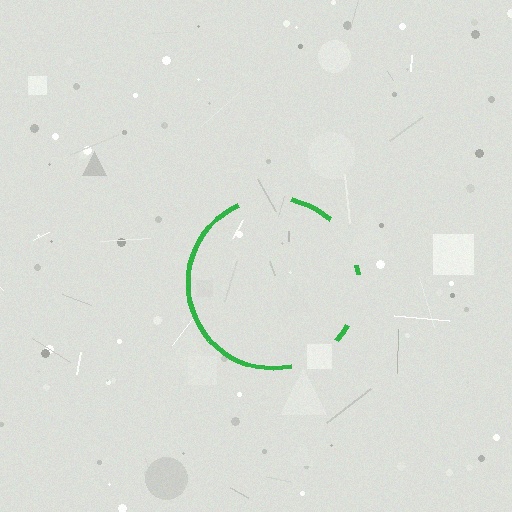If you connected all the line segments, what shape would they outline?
They would outline a circle.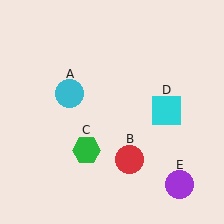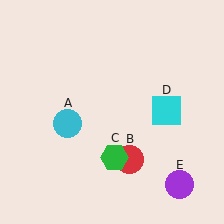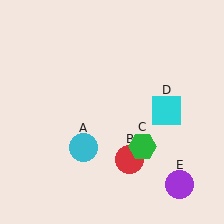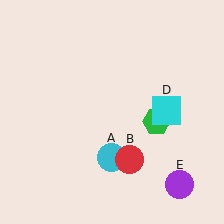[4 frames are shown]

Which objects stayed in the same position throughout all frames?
Red circle (object B) and cyan square (object D) and purple circle (object E) remained stationary.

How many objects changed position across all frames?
2 objects changed position: cyan circle (object A), green hexagon (object C).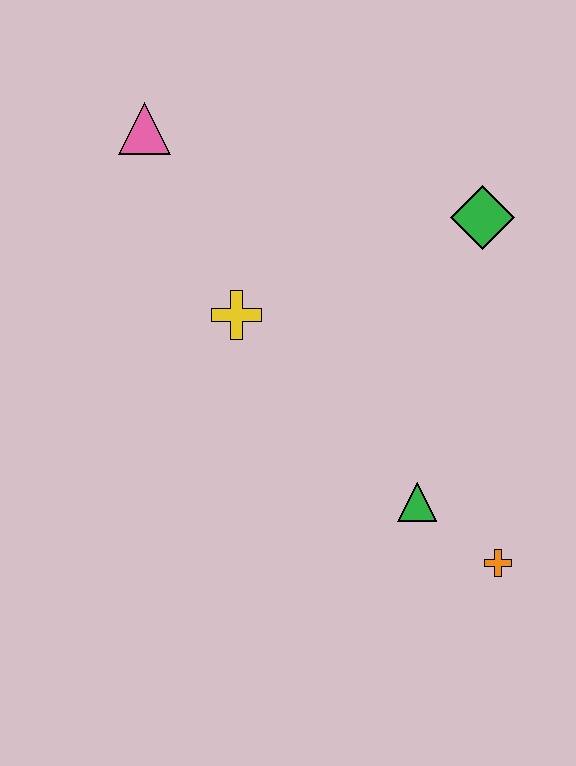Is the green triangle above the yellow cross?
No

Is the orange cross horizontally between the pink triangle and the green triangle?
No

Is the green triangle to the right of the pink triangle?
Yes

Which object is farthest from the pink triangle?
The orange cross is farthest from the pink triangle.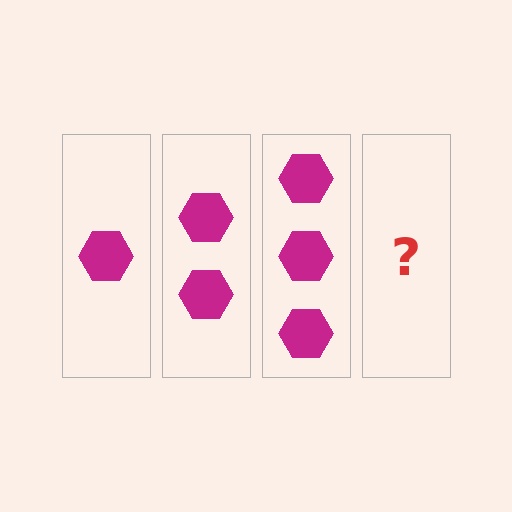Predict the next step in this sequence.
The next step is 4 hexagons.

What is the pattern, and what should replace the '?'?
The pattern is that each step adds one more hexagon. The '?' should be 4 hexagons.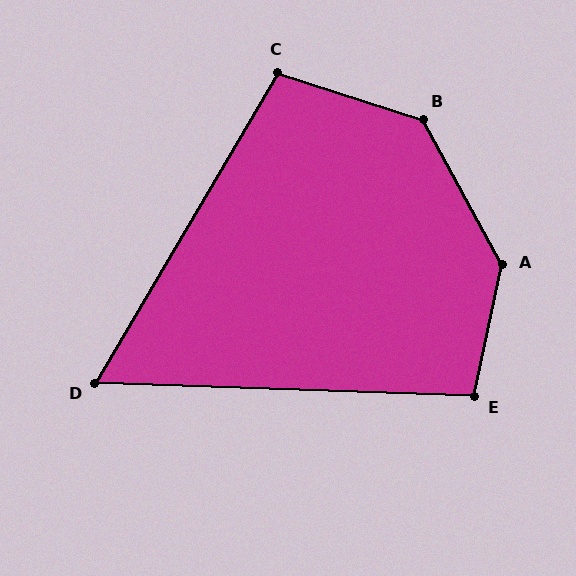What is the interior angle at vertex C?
Approximately 102 degrees (obtuse).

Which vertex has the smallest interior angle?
D, at approximately 62 degrees.